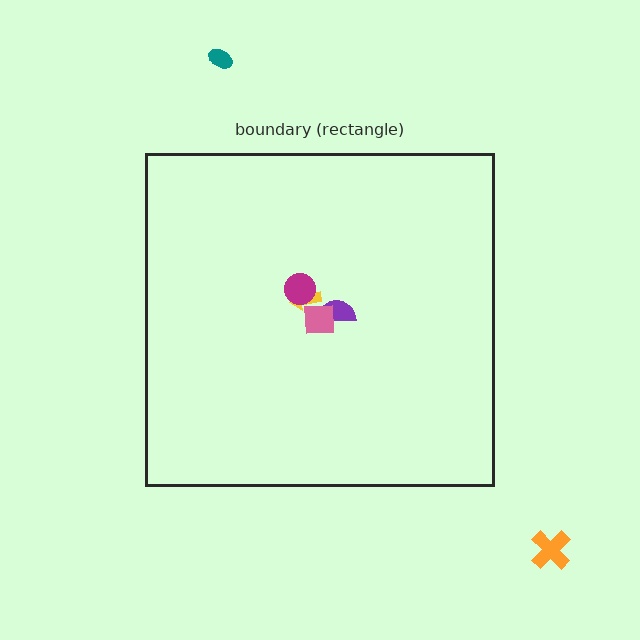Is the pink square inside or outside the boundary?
Inside.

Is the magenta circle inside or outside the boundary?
Inside.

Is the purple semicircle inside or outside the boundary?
Inside.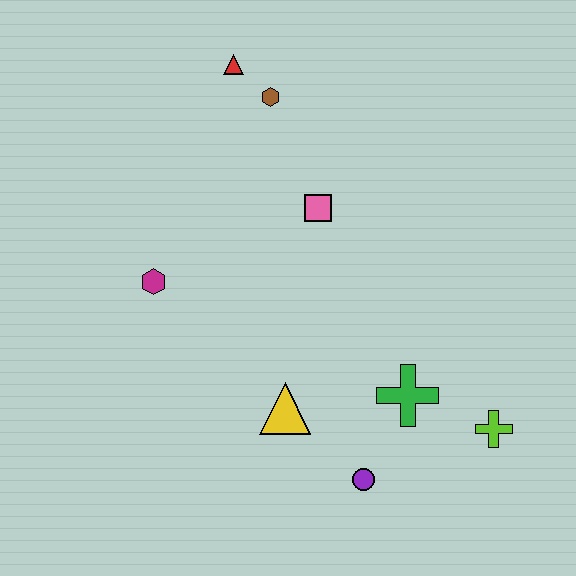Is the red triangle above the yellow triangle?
Yes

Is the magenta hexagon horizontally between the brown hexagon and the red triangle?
No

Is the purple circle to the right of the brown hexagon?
Yes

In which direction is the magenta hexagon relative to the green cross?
The magenta hexagon is to the left of the green cross.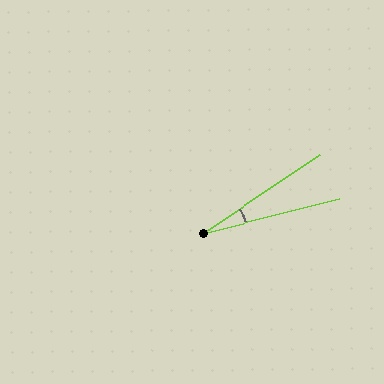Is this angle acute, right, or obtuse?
It is acute.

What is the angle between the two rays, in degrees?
Approximately 20 degrees.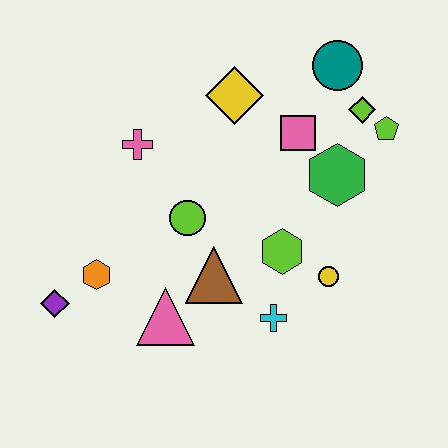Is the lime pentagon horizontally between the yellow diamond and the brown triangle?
No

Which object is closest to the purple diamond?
The orange hexagon is closest to the purple diamond.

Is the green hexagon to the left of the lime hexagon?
No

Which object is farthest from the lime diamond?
The purple diamond is farthest from the lime diamond.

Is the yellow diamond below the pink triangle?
No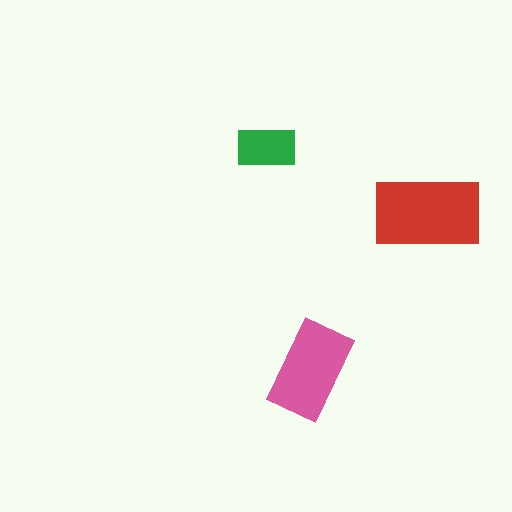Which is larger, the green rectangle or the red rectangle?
The red one.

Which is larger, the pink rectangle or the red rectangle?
The red one.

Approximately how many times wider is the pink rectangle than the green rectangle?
About 1.5 times wider.